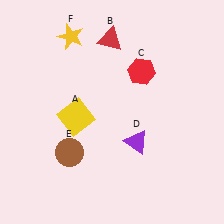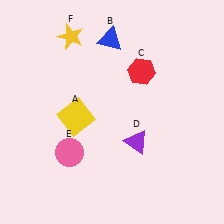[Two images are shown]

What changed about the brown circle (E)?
In Image 1, E is brown. In Image 2, it changed to pink.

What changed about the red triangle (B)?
In Image 1, B is red. In Image 2, it changed to blue.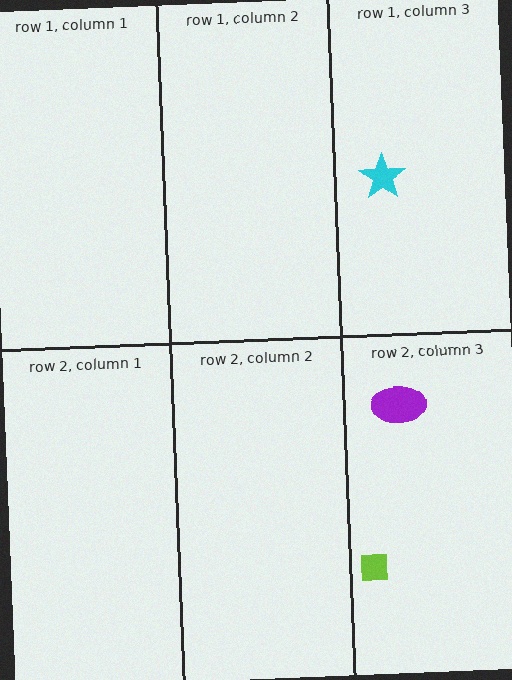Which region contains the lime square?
The row 2, column 3 region.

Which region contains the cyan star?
The row 1, column 3 region.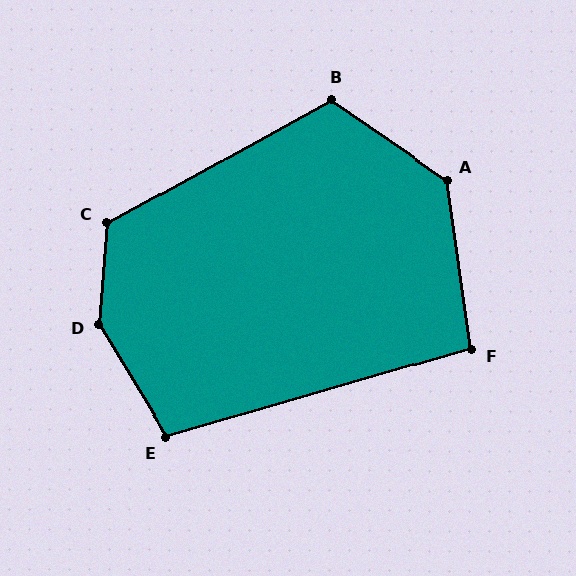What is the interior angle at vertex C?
Approximately 123 degrees (obtuse).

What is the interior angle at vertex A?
Approximately 132 degrees (obtuse).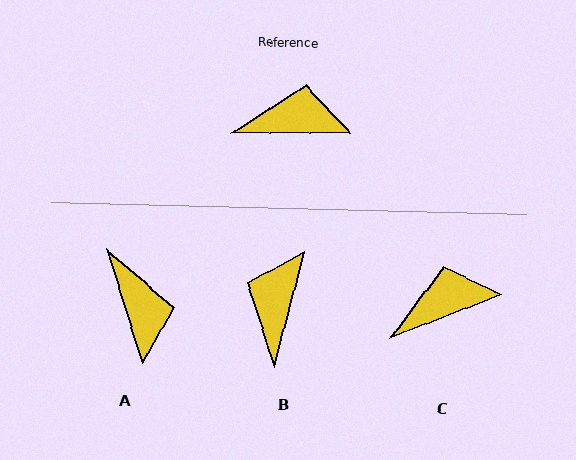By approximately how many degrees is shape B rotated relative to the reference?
Approximately 74 degrees counter-clockwise.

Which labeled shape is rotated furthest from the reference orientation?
B, about 74 degrees away.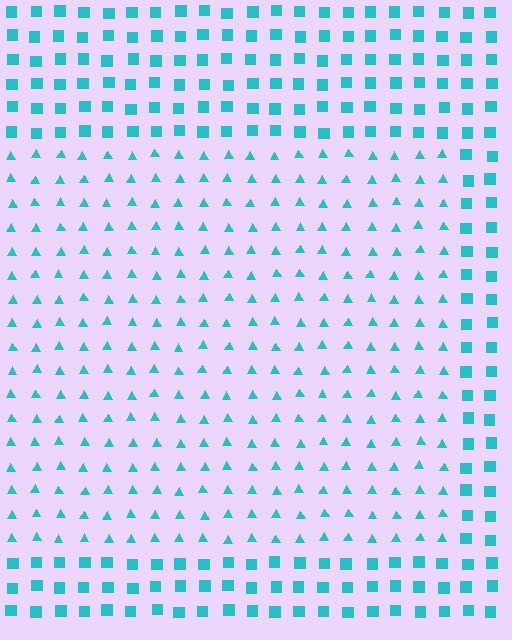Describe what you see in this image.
The image is filled with small cyan elements arranged in a uniform grid. A rectangle-shaped region contains triangles, while the surrounding area contains squares. The boundary is defined purely by the change in element shape.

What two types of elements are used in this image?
The image uses triangles inside the rectangle region and squares outside it.